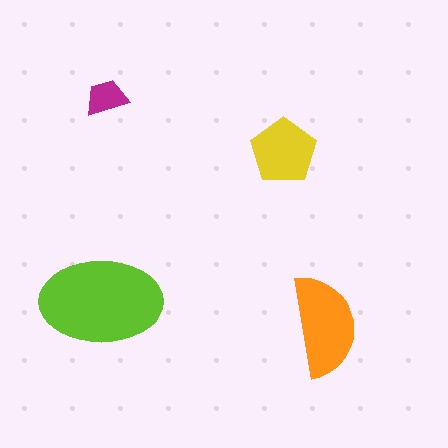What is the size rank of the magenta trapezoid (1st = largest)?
4th.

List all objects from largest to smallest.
The lime ellipse, the orange semicircle, the yellow pentagon, the magenta trapezoid.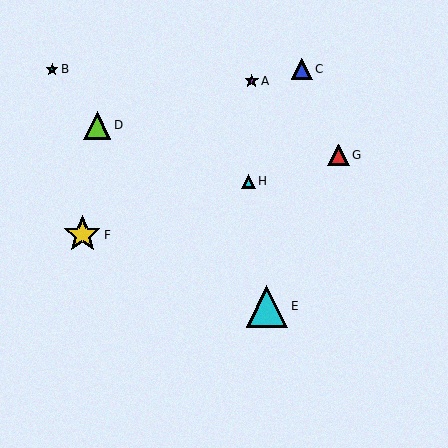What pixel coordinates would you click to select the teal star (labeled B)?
Click at (52, 69) to select the teal star B.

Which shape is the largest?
The cyan triangle (labeled E) is the largest.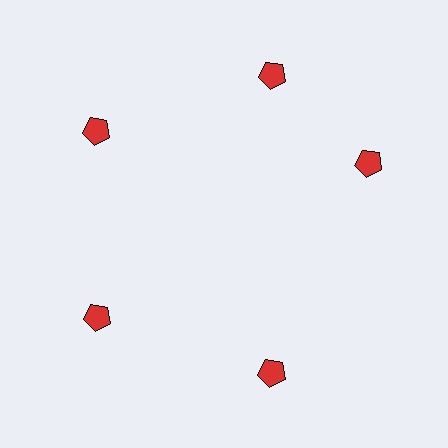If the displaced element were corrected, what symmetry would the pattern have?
It would have 5-fold rotational symmetry — the pattern would map onto itself every 72 degrees.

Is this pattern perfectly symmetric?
No. The 5 red pentagons are arranged in a ring, but one element near the 3 o'clock position is rotated out of alignment along the ring, breaking the 5-fold rotational symmetry.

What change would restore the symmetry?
The symmetry would be restored by rotating it back into even spacing with its neighbors so that all 5 pentagons sit at equal angles and equal distance from the center.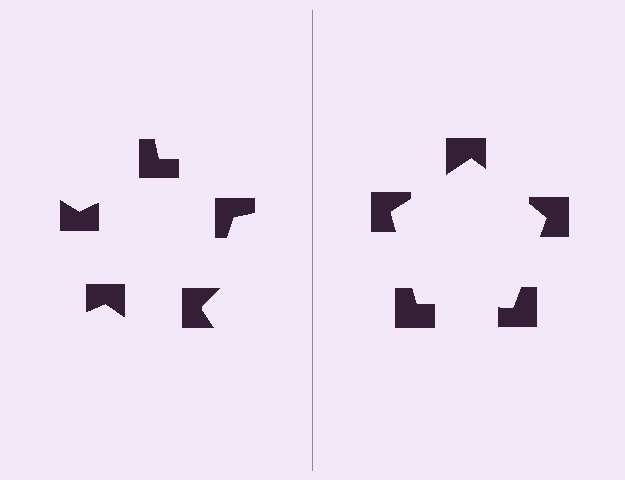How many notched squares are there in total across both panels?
10 — 5 on each side.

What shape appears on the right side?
An illusory pentagon.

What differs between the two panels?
The notched squares are positioned identically on both sides; only the wedge orientations differ. On the right they align to a pentagon; on the left they are misaligned.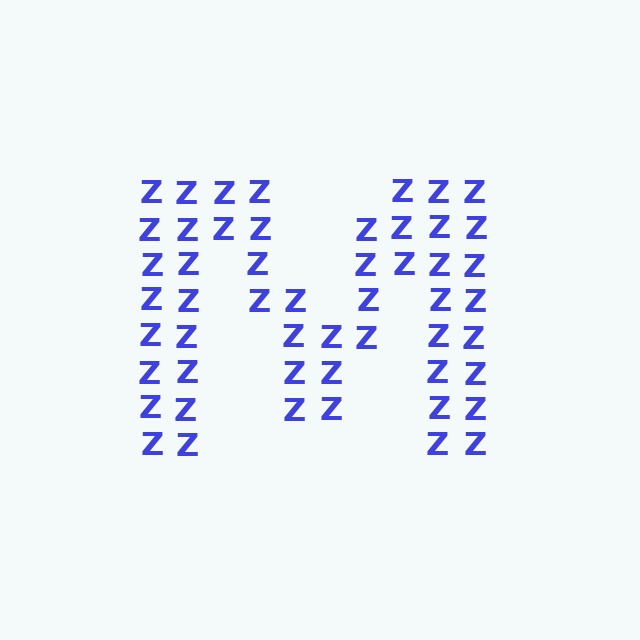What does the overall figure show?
The overall figure shows the letter M.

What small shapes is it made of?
It is made of small letter Z's.